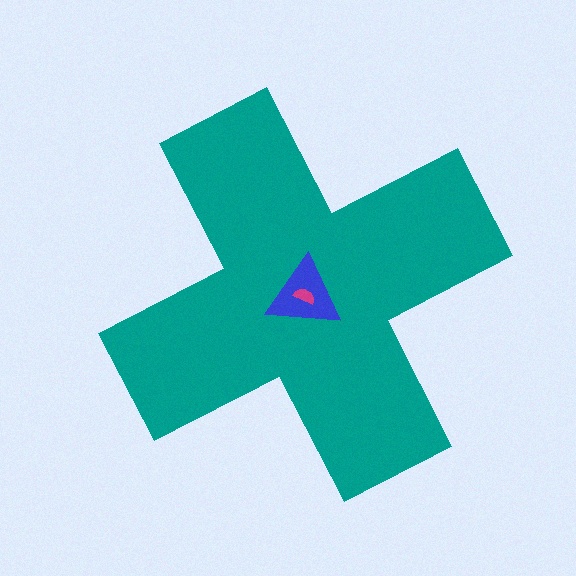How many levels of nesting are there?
3.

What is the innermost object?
The magenta semicircle.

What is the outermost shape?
The teal cross.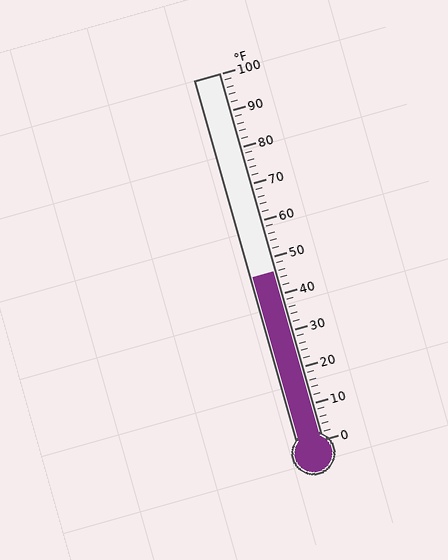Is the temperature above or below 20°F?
The temperature is above 20°F.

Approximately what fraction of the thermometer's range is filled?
The thermometer is filled to approximately 45% of its range.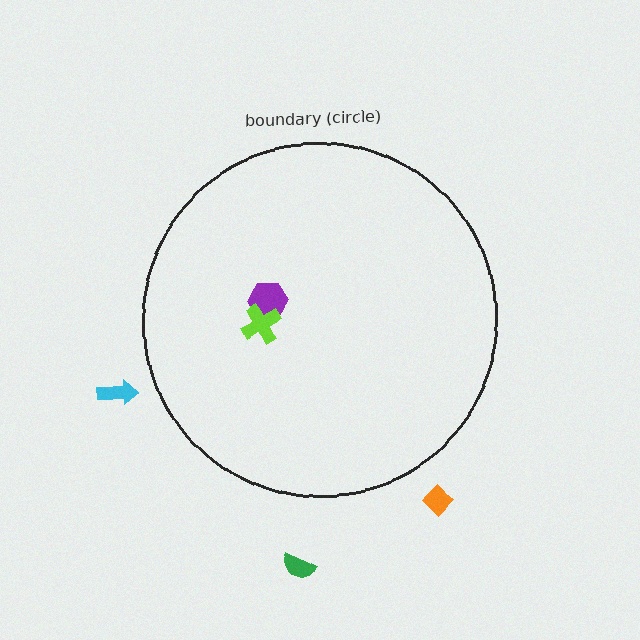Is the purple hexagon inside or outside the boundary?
Inside.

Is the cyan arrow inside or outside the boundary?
Outside.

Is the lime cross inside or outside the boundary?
Inside.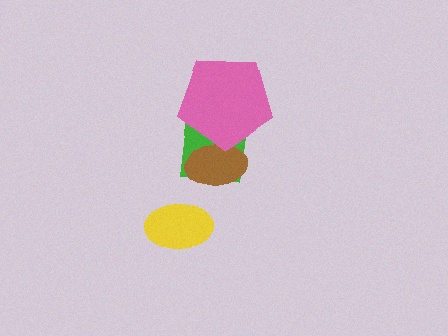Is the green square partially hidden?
Yes, it is partially covered by another shape.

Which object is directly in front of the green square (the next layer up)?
The brown ellipse is directly in front of the green square.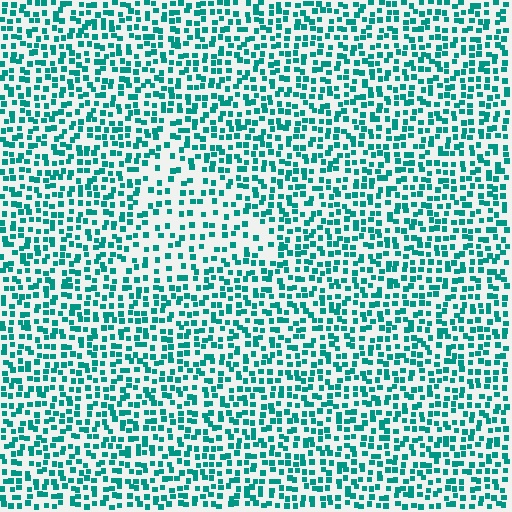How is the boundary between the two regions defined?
The boundary is defined by a change in element density (approximately 1.7x ratio). All elements are the same color, size, and shape.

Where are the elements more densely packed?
The elements are more densely packed outside the triangle boundary.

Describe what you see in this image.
The image contains small teal elements arranged at two different densities. A triangle-shaped region is visible where the elements are less densely packed than the surrounding area.